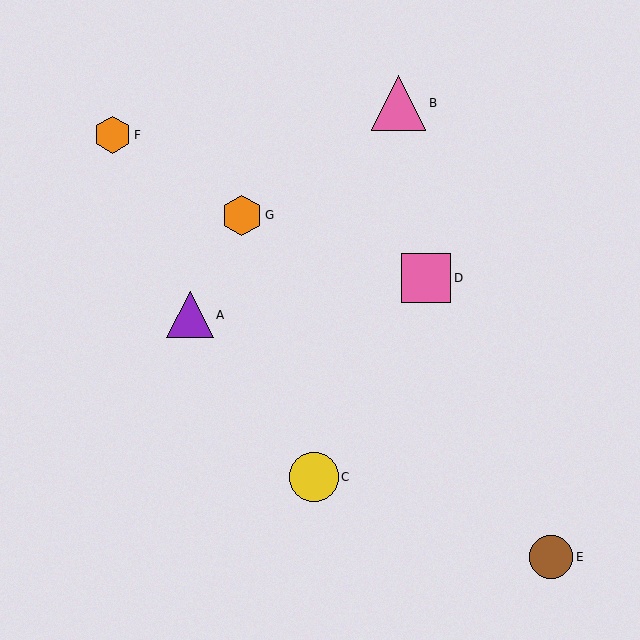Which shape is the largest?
The pink triangle (labeled B) is the largest.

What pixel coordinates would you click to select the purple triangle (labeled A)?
Click at (190, 315) to select the purple triangle A.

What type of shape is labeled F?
Shape F is an orange hexagon.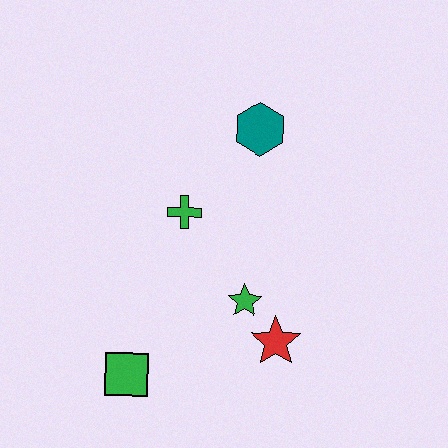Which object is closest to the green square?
The green star is closest to the green square.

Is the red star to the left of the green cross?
No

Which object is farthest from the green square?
The teal hexagon is farthest from the green square.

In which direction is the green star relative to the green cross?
The green star is below the green cross.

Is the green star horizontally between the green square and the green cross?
No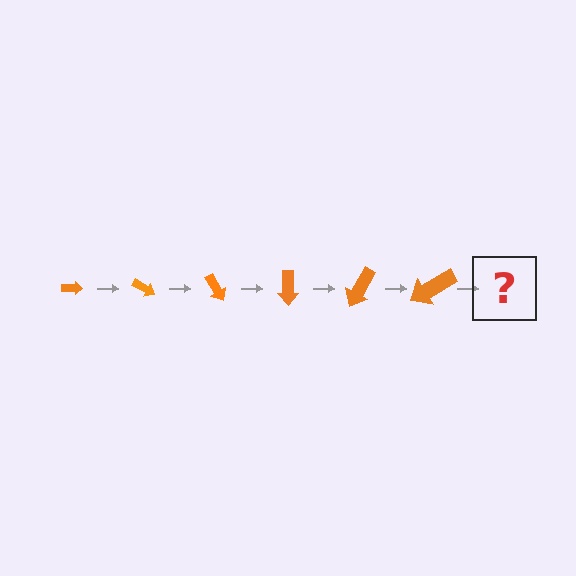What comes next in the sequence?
The next element should be an arrow, larger than the previous one and rotated 180 degrees from the start.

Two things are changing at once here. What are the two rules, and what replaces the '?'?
The two rules are that the arrow grows larger each step and it rotates 30 degrees each step. The '?' should be an arrow, larger than the previous one and rotated 180 degrees from the start.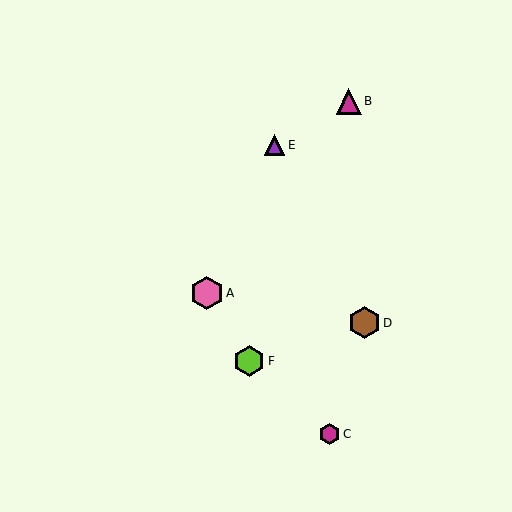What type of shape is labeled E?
Shape E is a purple triangle.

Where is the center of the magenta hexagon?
The center of the magenta hexagon is at (329, 434).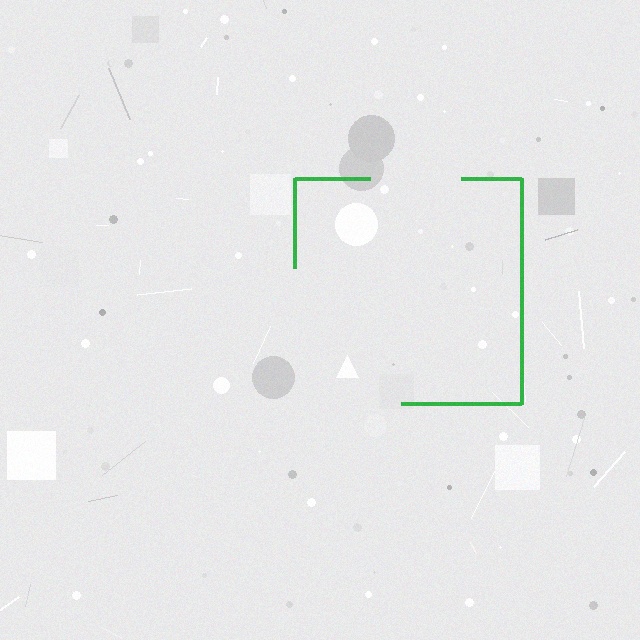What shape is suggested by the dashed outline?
The dashed outline suggests a square.